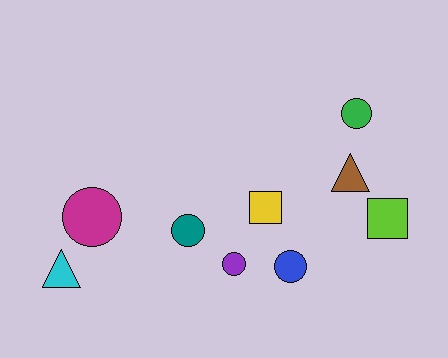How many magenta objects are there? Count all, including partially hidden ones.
There is 1 magenta object.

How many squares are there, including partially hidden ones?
There are 2 squares.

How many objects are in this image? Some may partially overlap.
There are 9 objects.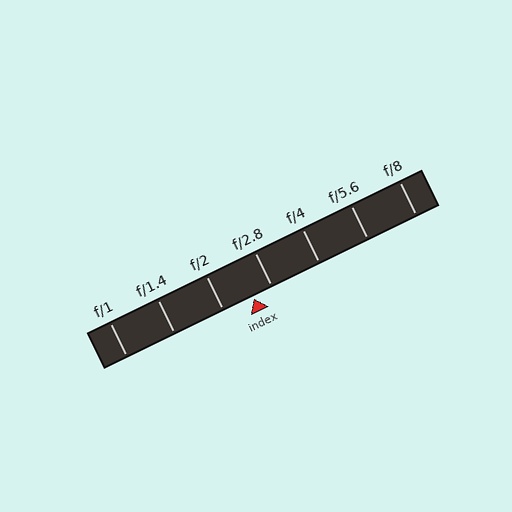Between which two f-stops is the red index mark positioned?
The index mark is between f/2 and f/2.8.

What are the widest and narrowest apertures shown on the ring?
The widest aperture shown is f/1 and the narrowest is f/8.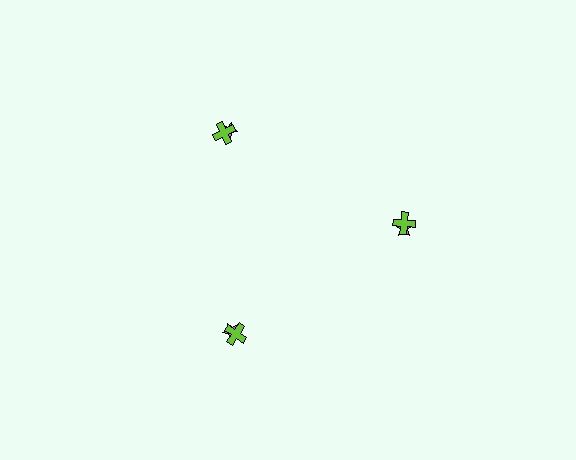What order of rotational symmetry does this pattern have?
This pattern has 3-fold rotational symmetry.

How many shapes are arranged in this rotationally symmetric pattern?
There are 6 shapes, arranged in 3 groups of 2.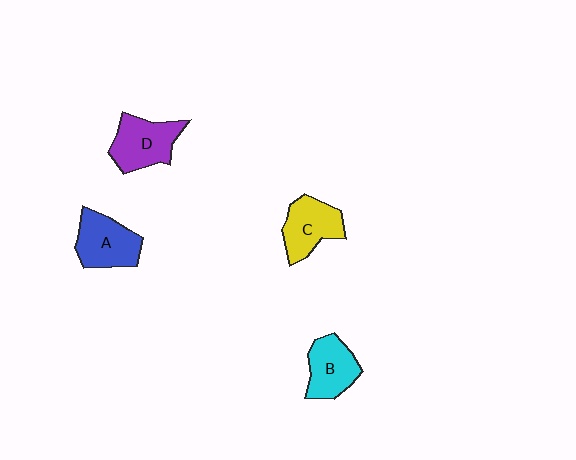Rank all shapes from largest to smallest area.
From largest to smallest: D (purple), A (blue), C (yellow), B (cyan).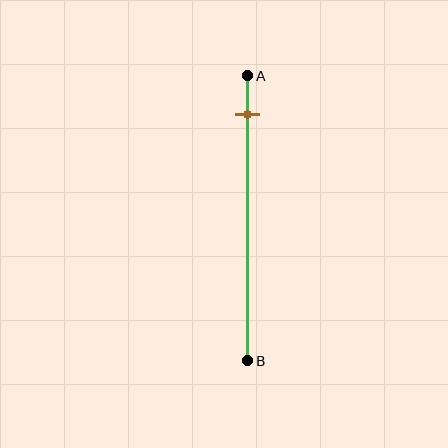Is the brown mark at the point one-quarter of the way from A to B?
No, the mark is at about 15% from A, not at the 25% one-quarter point.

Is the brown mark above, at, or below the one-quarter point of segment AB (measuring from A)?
The brown mark is above the one-quarter point of segment AB.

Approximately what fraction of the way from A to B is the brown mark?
The brown mark is approximately 15% of the way from A to B.